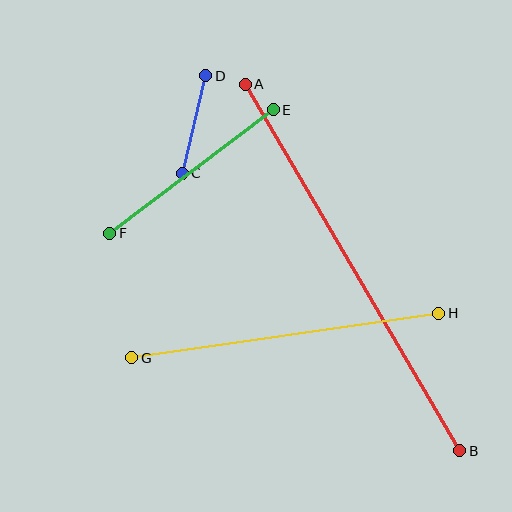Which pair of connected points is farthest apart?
Points A and B are farthest apart.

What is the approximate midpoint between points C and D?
The midpoint is at approximately (194, 125) pixels.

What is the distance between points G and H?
The distance is approximately 310 pixels.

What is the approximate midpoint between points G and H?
The midpoint is at approximately (285, 335) pixels.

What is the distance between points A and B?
The distance is approximately 424 pixels.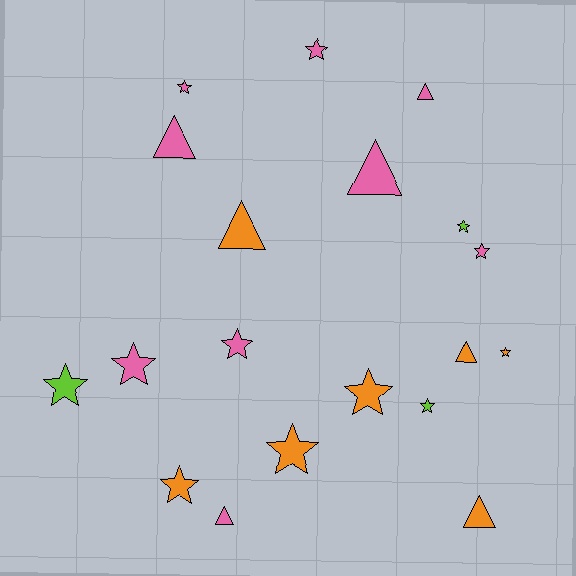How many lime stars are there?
There are 3 lime stars.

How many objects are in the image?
There are 19 objects.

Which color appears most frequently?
Pink, with 9 objects.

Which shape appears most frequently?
Star, with 12 objects.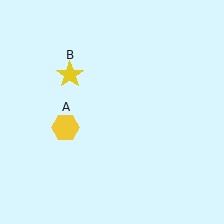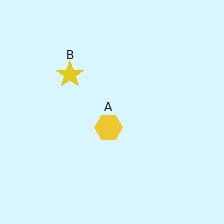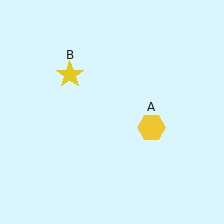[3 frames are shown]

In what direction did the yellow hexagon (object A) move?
The yellow hexagon (object A) moved right.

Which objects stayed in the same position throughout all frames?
Yellow star (object B) remained stationary.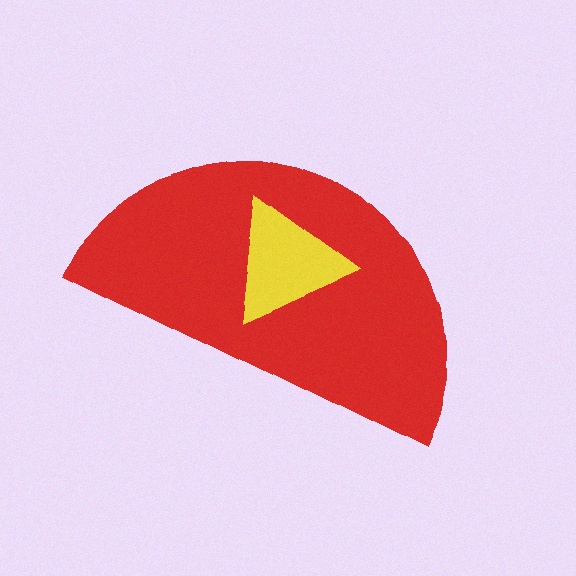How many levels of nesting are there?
2.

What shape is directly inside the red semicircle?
The yellow triangle.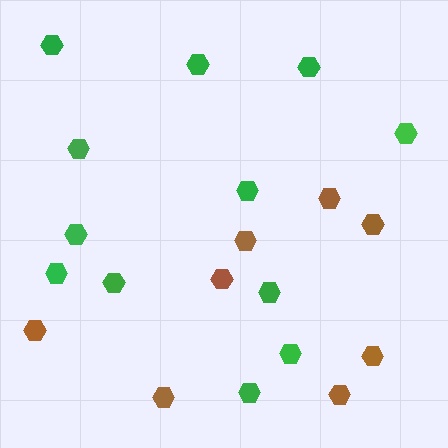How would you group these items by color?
There are 2 groups: one group of green hexagons (12) and one group of brown hexagons (8).